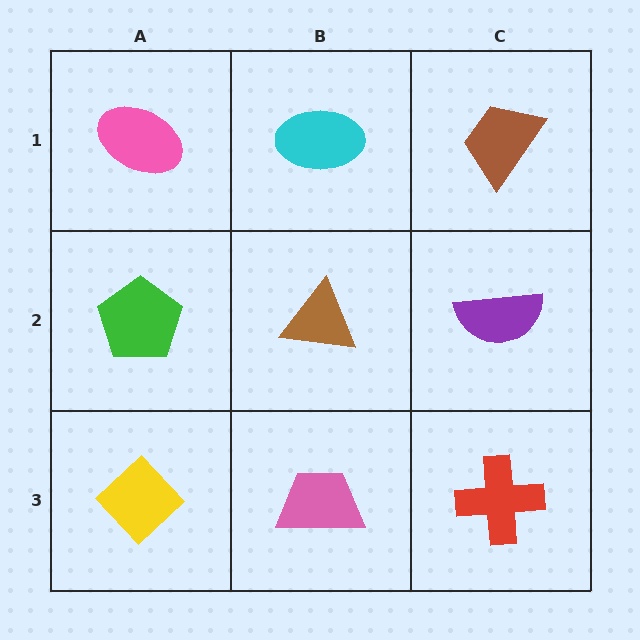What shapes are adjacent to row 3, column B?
A brown triangle (row 2, column B), a yellow diamond (row 3, column A), a red cross (row 3, column C).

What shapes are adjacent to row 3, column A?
A green pentagon (row 2, column A), a pink trapezoid (row 3, column B).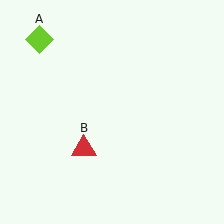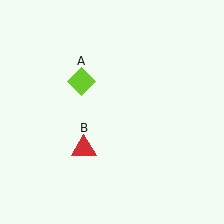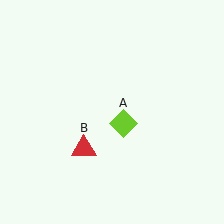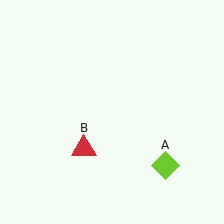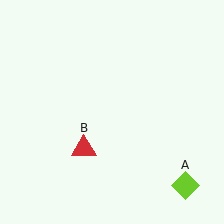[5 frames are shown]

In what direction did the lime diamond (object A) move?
The lime diamond (object A) moved down and to the right.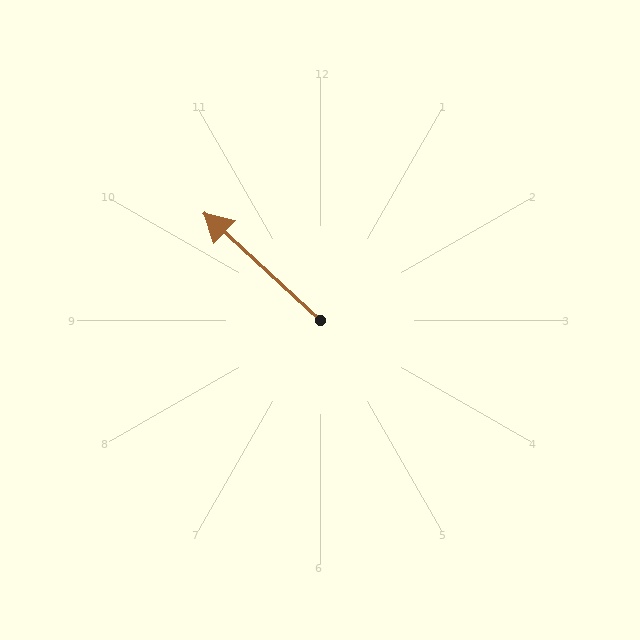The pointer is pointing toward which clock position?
Roughly 10 o'clock.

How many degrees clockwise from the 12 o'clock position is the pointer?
Approximately 313 degrees.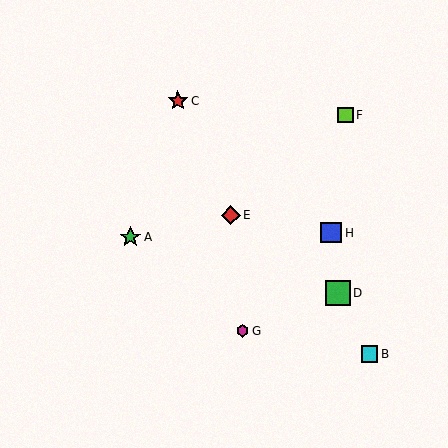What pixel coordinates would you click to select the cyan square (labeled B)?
Click at (370, 354) to select the cyan square B.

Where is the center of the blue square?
The center of the blue square is at (331, 233).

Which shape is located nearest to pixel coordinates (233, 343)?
The magenta hexagon (labeled G) at (243, 331) is nearest to that location.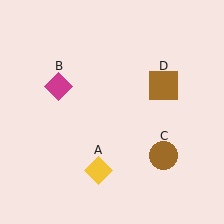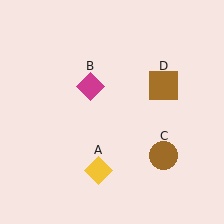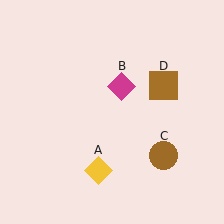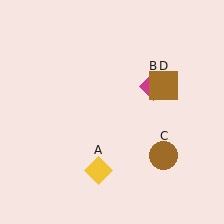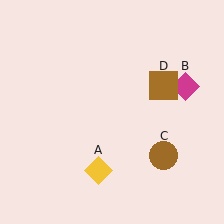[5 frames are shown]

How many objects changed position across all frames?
1 object changed position: magenta diamond (object B).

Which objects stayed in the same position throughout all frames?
Yellow diamond (object A) and brown circle (object C) and brown square (object D) remained stationary.